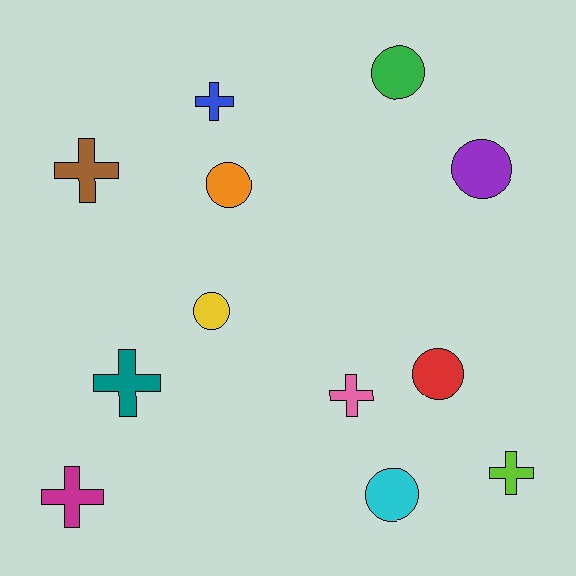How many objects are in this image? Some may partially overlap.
There are 12 objects.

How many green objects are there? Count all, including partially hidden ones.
There is 1 green object.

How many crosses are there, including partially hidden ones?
There are 6 crosses.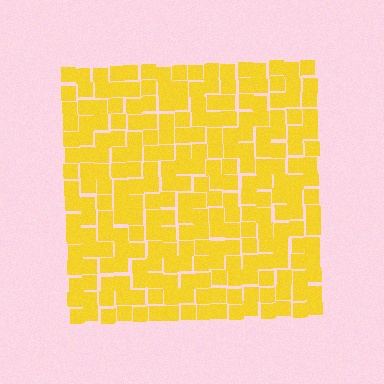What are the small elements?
The small elements are squares.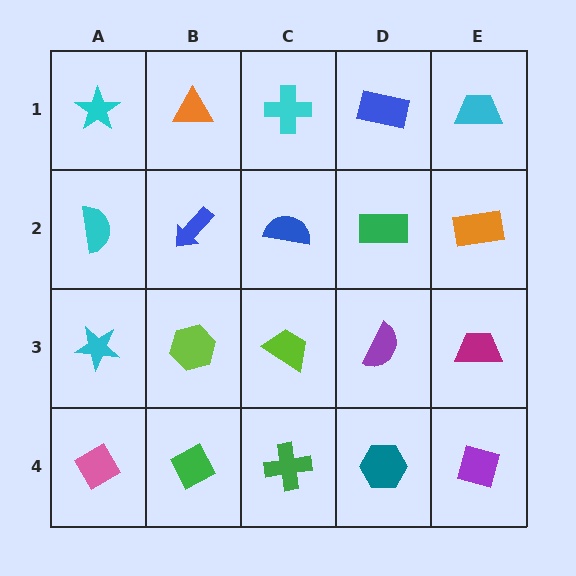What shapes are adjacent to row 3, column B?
A blue arrow (row 2, column B), a green diamond (row 4, column B), a cyan star (row 3, column A), a lime trapezoid (row 3, column C).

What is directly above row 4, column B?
A lime hexagon.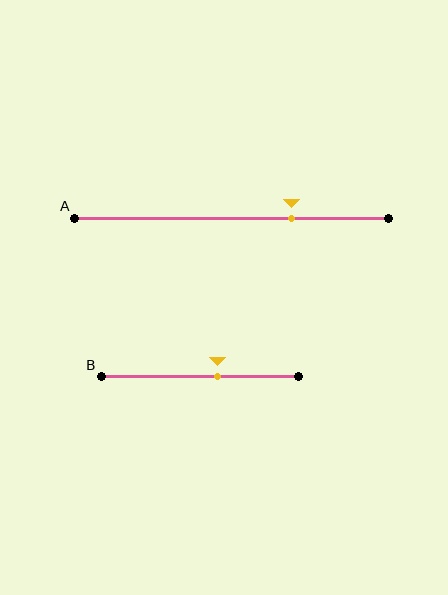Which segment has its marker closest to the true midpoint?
Segment B has its marker closest to the true midpoint.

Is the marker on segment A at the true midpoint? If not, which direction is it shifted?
No, the marker on segment A is shifted to the right by about 19% of the segment length.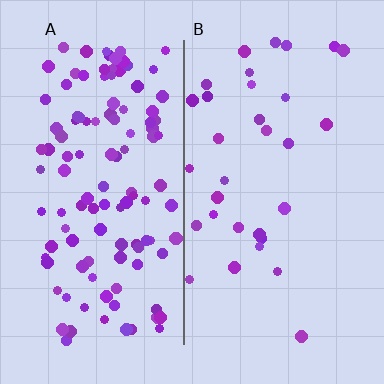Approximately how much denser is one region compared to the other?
Approximately 3.7× — region A over region B.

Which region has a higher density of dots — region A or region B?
A (the left).